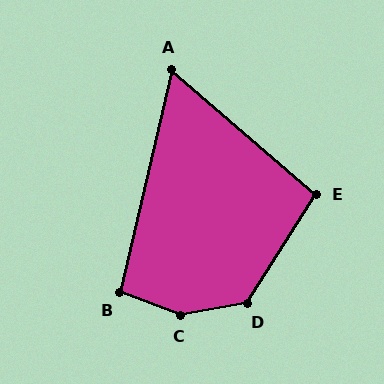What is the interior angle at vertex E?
Approximately 99 degrees (obtuse).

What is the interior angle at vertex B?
Approximately 97 degrees (obtuse).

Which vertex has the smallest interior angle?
A, at approximately 62 degrees.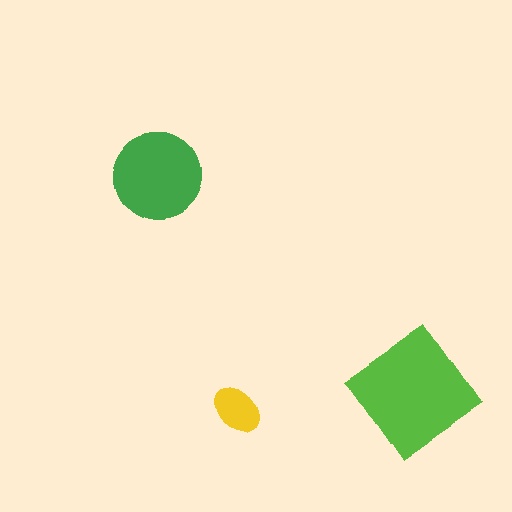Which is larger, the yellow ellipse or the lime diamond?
The lime diamond.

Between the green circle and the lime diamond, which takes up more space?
The lime diamond.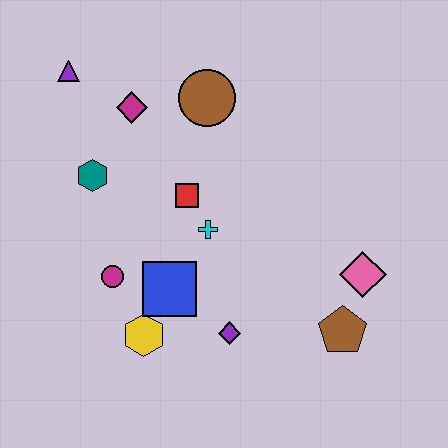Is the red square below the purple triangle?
Yes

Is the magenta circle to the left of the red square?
Yes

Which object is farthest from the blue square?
The purple triangle is farthest from the blue square.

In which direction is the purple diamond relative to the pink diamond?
The purple diamond is to the left of the pink diamond.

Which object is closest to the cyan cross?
The red square is closest to the cyan cross.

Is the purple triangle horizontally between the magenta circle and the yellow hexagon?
No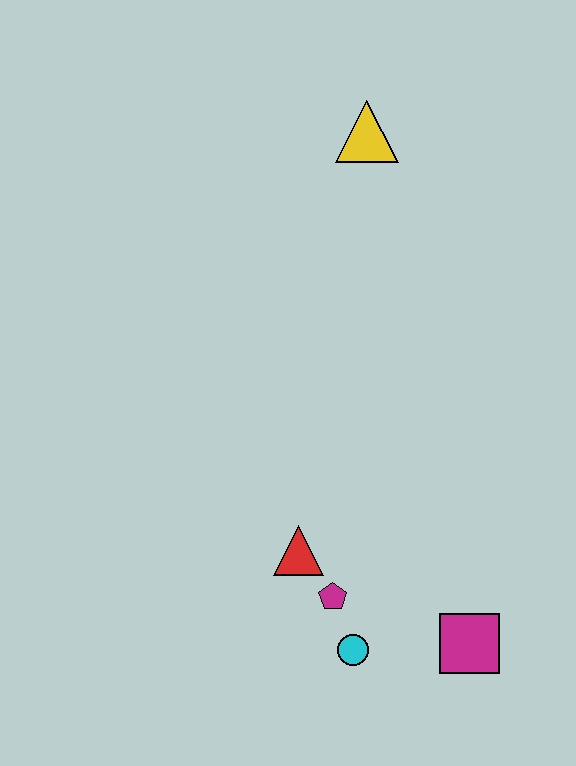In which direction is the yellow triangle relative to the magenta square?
The yellow triangle is above the magenta square.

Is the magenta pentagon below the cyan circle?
No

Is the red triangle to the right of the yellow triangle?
No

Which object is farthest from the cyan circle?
The yellow triangle is farthest from the cyan circle.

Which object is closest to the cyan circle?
The magenta pentagon is closest to the cyan circle.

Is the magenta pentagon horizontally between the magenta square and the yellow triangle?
No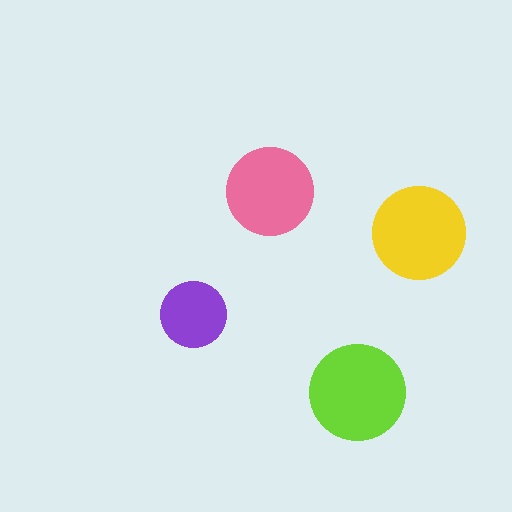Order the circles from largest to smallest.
the lime one, the yellow one, the pink one, the purple one.